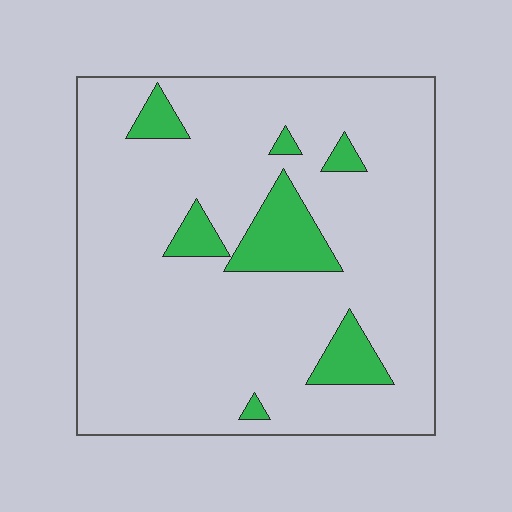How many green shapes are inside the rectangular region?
7.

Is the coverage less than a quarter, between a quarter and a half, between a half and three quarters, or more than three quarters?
Less than a quarter.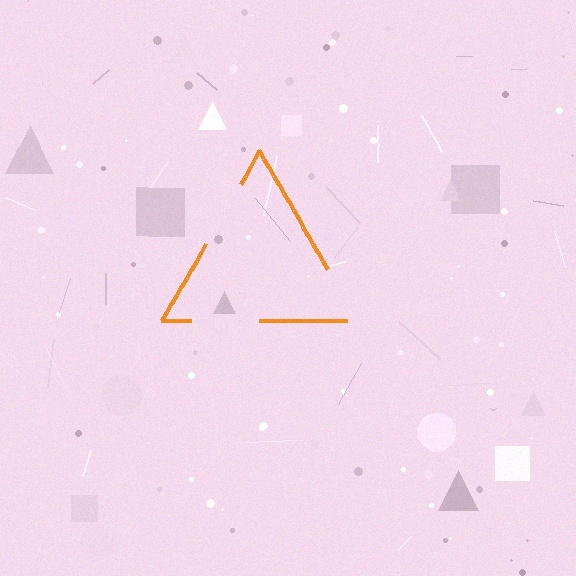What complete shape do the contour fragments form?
The contour fragments form a triangle.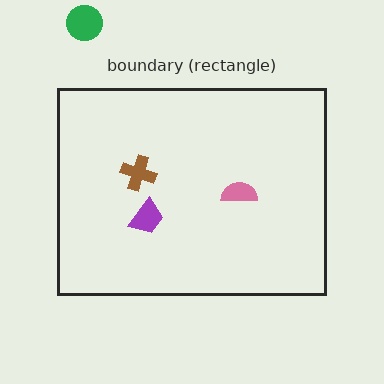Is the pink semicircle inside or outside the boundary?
Inside.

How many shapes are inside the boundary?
3 inside, 1 outside.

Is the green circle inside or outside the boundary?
Outside.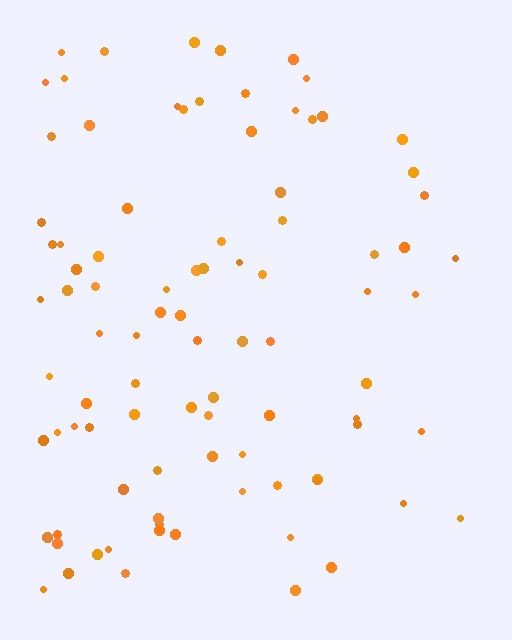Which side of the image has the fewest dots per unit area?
The right.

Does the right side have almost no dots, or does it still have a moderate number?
Still a moderate number, just noticeably fewer than the left.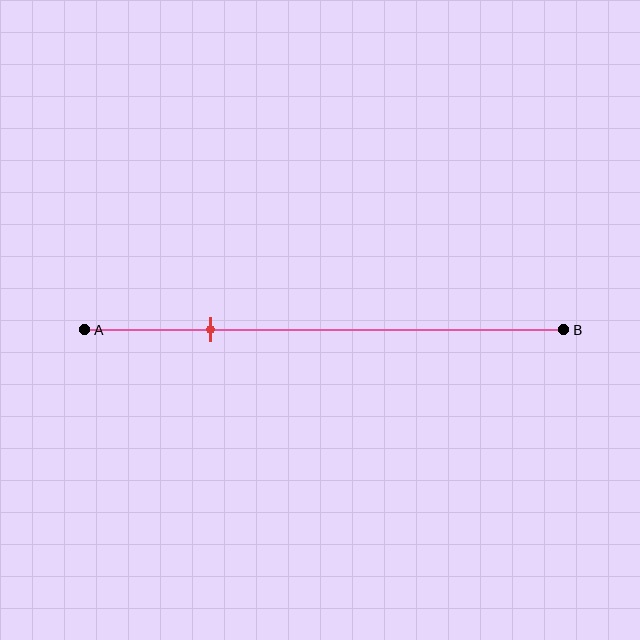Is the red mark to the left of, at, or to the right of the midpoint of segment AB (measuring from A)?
The red mark is to the left of the midpoint of segment AB.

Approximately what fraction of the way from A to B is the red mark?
The red mark is approximately 25% of the way from A to B.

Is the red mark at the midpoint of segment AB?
No, the mark is at about 25% from A, not at the 50% midpoint.